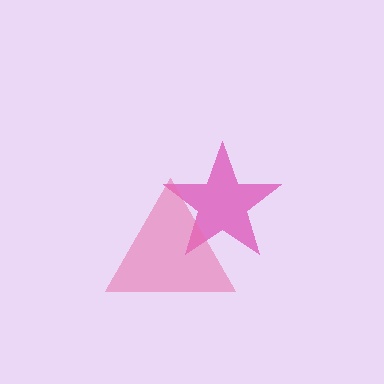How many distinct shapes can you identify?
There are 2 distinct shapes: a magenta star, a pink triangle.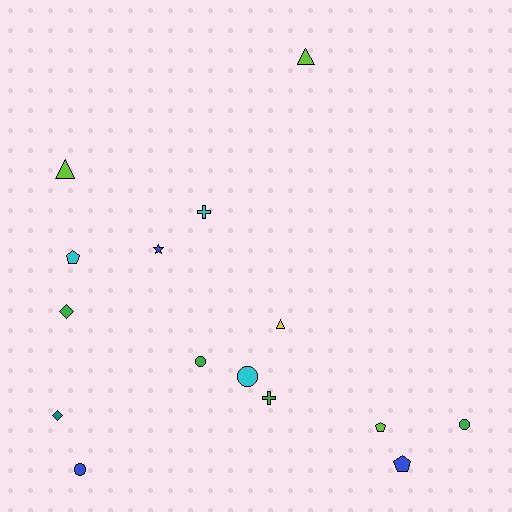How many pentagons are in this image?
There are 3 pentagons.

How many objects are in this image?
There are 15 objects.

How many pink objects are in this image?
There are no pink objects.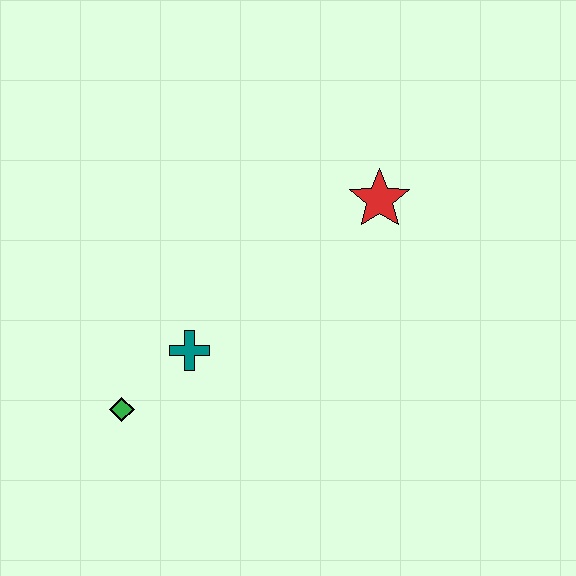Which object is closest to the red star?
The teal cross is closest to the red star.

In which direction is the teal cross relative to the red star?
The teal cross is to the left of the red star.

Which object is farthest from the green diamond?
The red star is farthest from the green diamond.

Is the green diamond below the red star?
Yes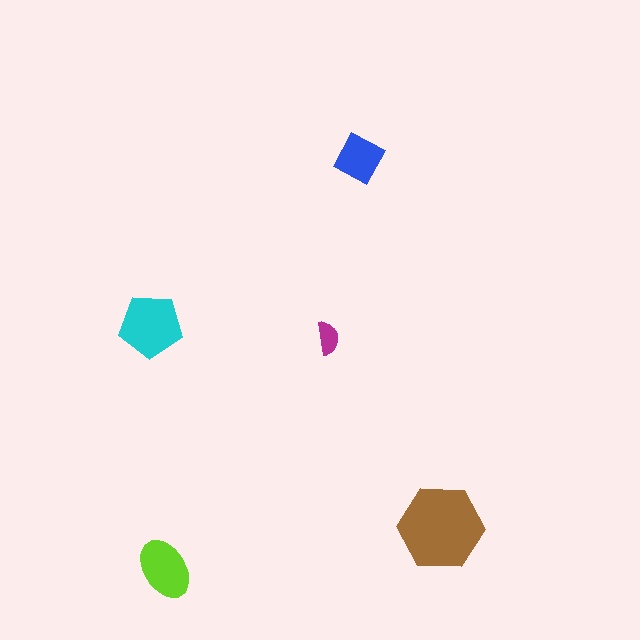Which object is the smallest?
The magenta semicircle.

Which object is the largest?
The brown hexagon.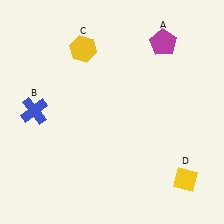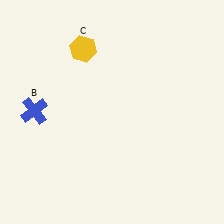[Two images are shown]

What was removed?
The magenta pentagon (A), the yellow diamond (D) were removed in Image 2.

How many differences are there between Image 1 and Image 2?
There are 2 differences between the two images.